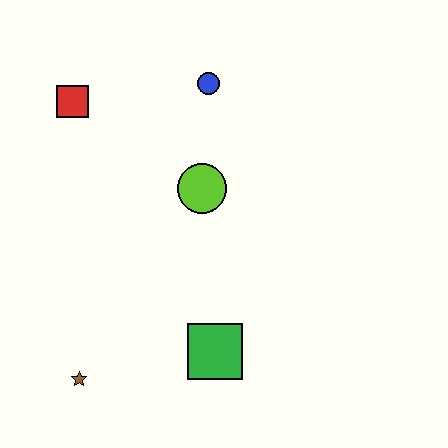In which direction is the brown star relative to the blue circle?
The brown star is below the blue circle.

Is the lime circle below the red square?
Yes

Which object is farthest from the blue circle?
The brown star is farthest from the blue circle.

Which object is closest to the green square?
The brown star is closest to the green square.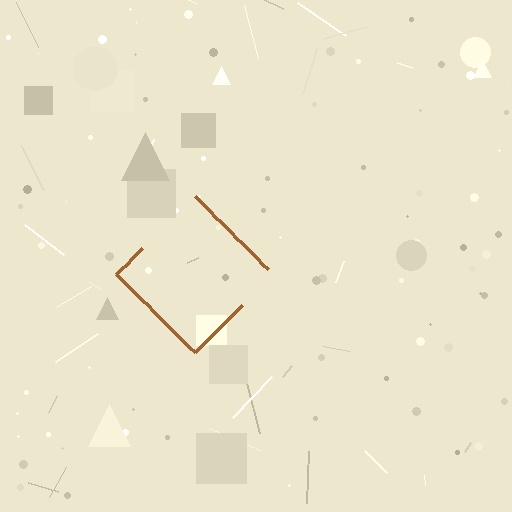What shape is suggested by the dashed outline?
The dashed outline suggests a diamond.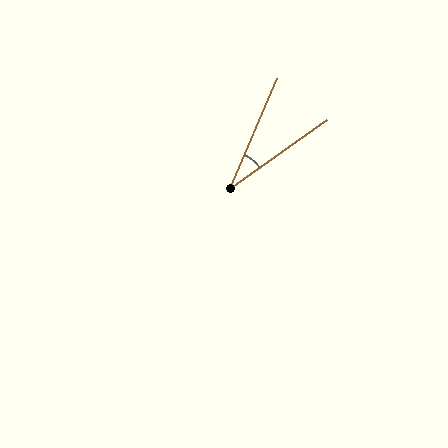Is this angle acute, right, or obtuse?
It is acute.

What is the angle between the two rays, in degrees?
Approximately 31 degrees.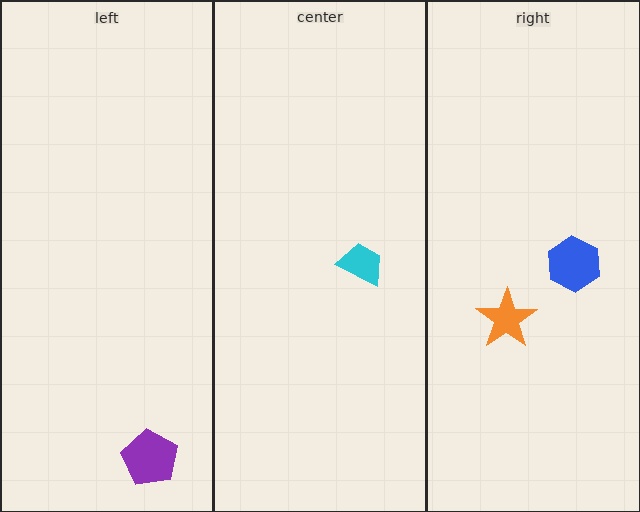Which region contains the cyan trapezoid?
The center region.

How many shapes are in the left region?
1.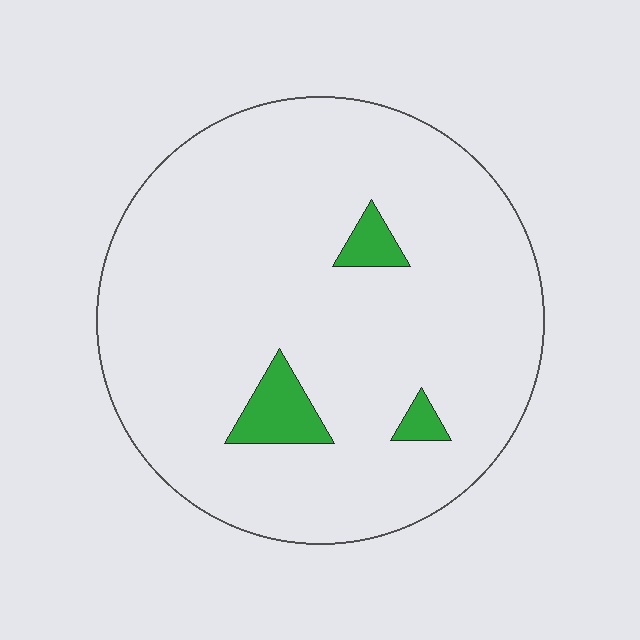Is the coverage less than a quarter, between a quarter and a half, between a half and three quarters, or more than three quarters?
Less than a quarter.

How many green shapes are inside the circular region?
3.